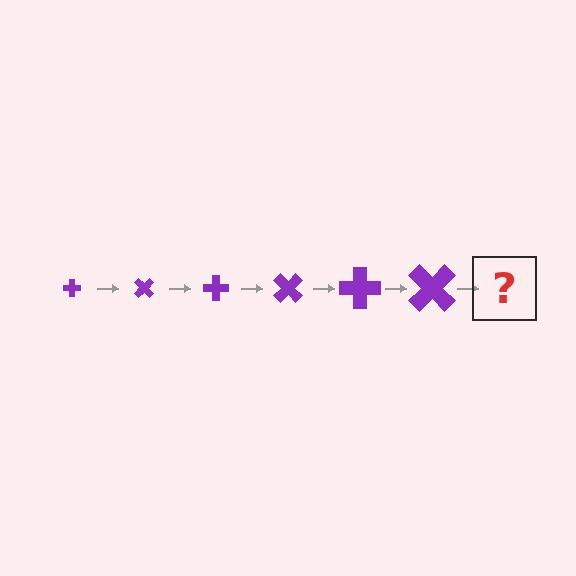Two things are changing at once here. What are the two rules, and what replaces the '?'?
The two rules are that the cross grows larger each step and it rotates 45 degrees each step. The '?' should be a cross, larger than the previous one and rotated 270 degrees from the start.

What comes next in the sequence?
The next element should be a cross, larger than the previous one and rotated 270 degrees from the start.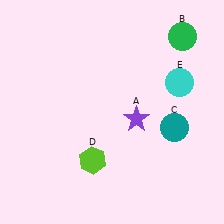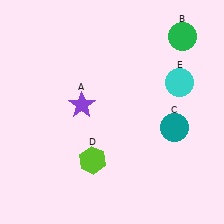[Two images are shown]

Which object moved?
The purple star (A) moved left.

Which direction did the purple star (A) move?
The purple star (A) moved left.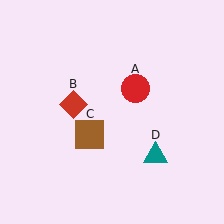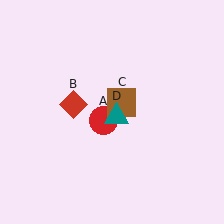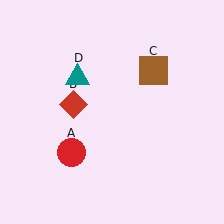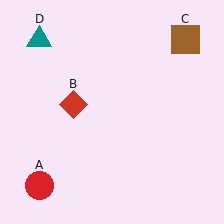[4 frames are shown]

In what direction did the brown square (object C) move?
The brown square (object C) moved up and to the right.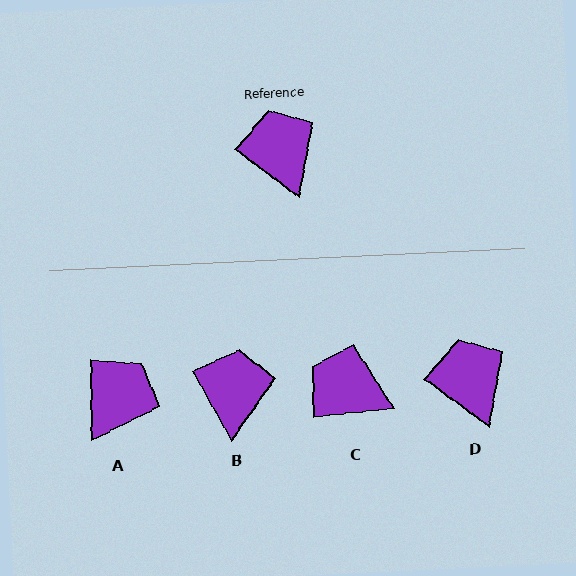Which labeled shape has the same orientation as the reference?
D.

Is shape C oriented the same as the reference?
No, it is off by about 43 degrees.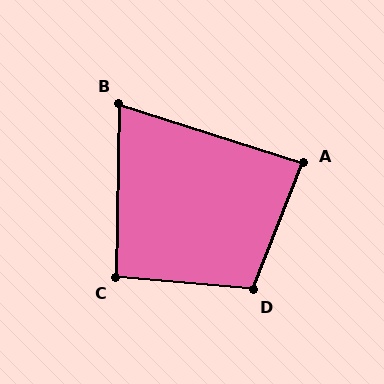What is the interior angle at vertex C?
Approximately 94 degrees (approximately right).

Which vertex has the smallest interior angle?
B, at approximately 73 degrees.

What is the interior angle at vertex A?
Approximately 86 degrees (approximately right).